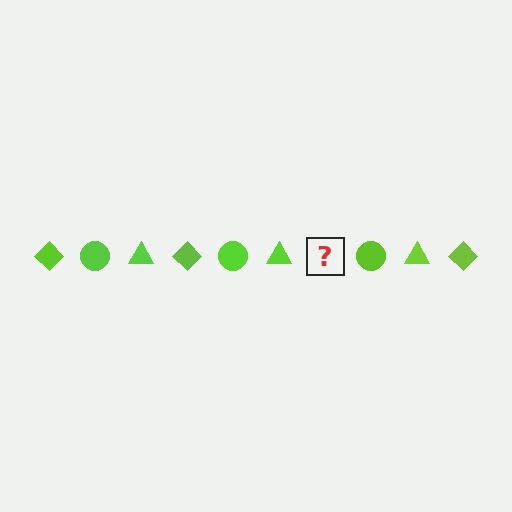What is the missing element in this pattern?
The missing element is a lime diamond.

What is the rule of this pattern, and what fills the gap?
The rule is that the pattern cycles through diamond, circle, triangle shapes in lime. The gap should be filled with a lime diamond.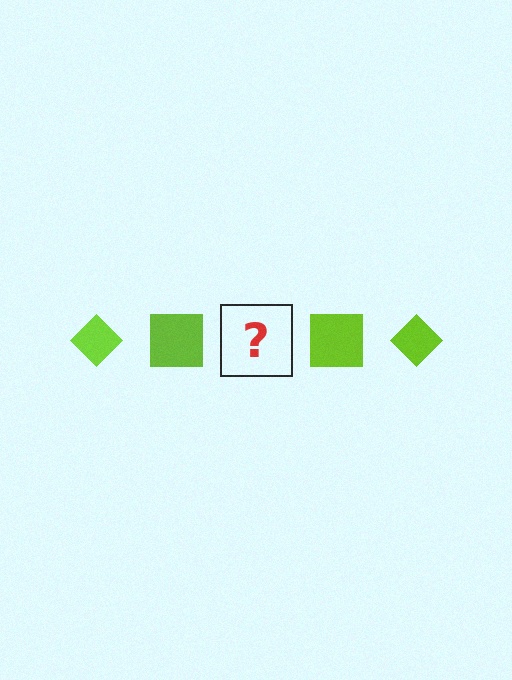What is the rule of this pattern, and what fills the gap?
The rule is that the pattern cycles through diamond, square shapes in lime. The gap should be filled with a lime diamond.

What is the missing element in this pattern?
The missing element is a lime diamond.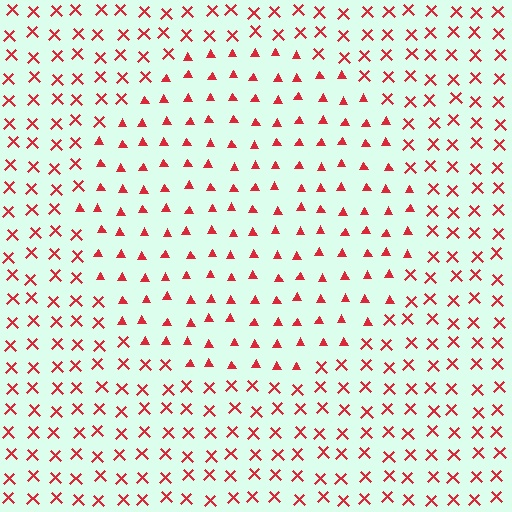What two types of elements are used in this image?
The image uses triangles inside the circle region and X marks outside it.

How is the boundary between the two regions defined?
The boundary is defined by a change in element shape: triangles inside vs. X marks outside. All elements share the same color and spacing.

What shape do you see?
I see a circle.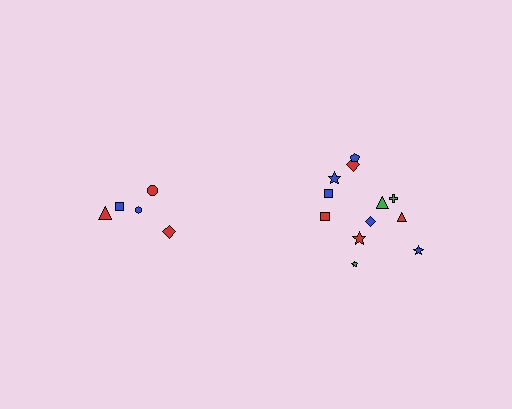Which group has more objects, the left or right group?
The right group.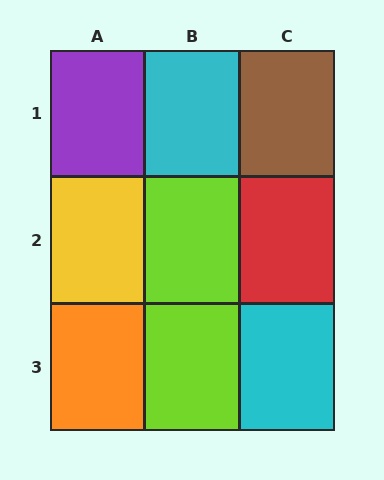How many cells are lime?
2 cells are lime.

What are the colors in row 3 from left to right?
Orange, lime, cyan.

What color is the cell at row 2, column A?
Yellow.